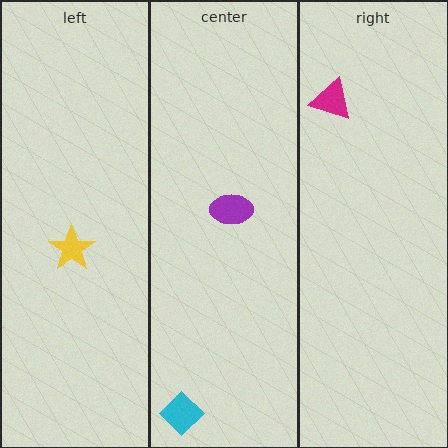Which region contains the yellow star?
The left region.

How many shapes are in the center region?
2.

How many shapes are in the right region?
1.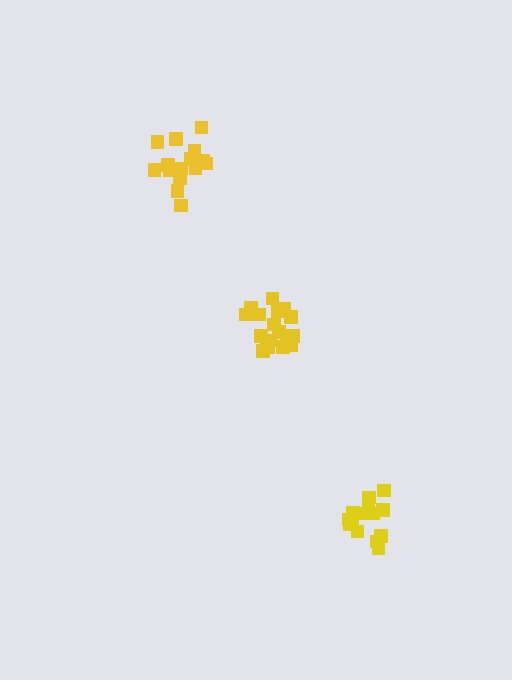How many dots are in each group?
Group 1: 15 dots, Group 2: 14 dots, Group 3: 18 dots (47 total).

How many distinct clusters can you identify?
There are 3 distinct clusters.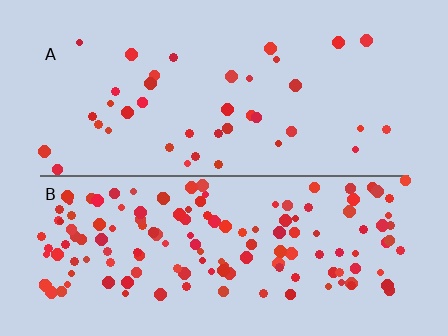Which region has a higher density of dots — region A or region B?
B (the bottom).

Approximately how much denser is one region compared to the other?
Approximately 3.8× — region B over region A.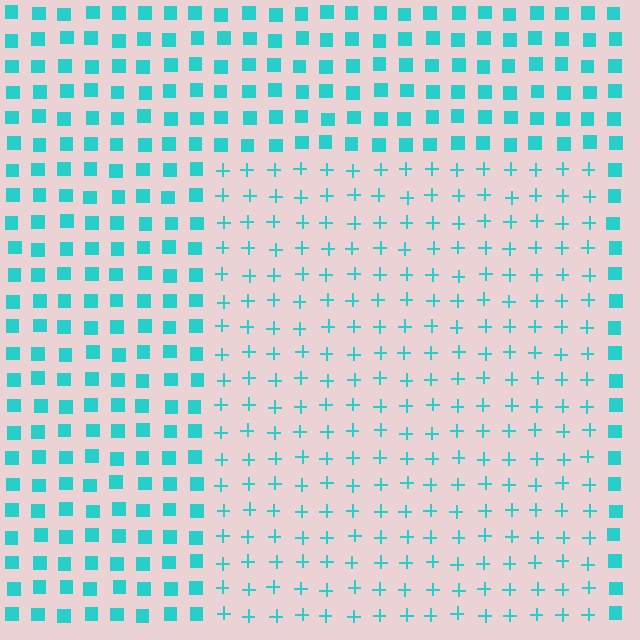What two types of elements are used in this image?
The image uses plus signs inside the rectangle region and squares outside it.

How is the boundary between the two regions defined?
The boundary is defined by a change in element shape: plus signs inside vs. squares outside. All elements share the same color and spacing.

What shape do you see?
I see a rectangle.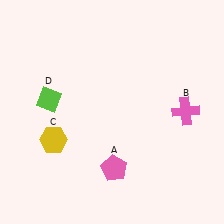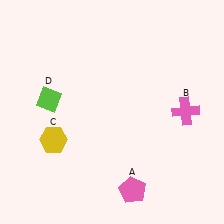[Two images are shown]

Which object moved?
The pink pentagon (A) moved down.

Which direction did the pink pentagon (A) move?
The pink pentagon (A) moved down.